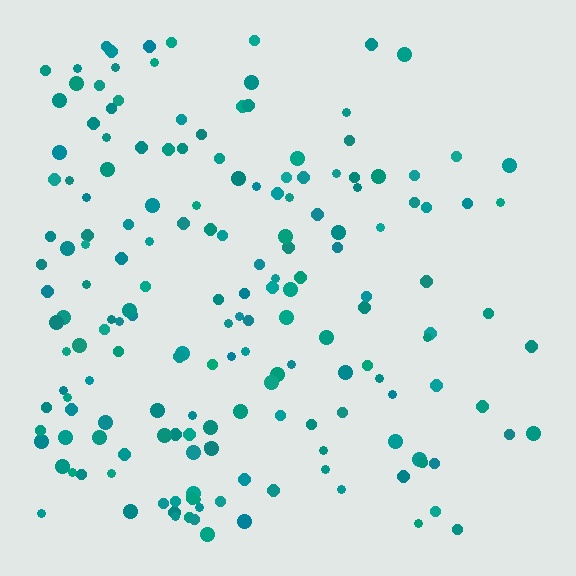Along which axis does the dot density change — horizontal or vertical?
Horizontal.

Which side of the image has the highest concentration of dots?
The left.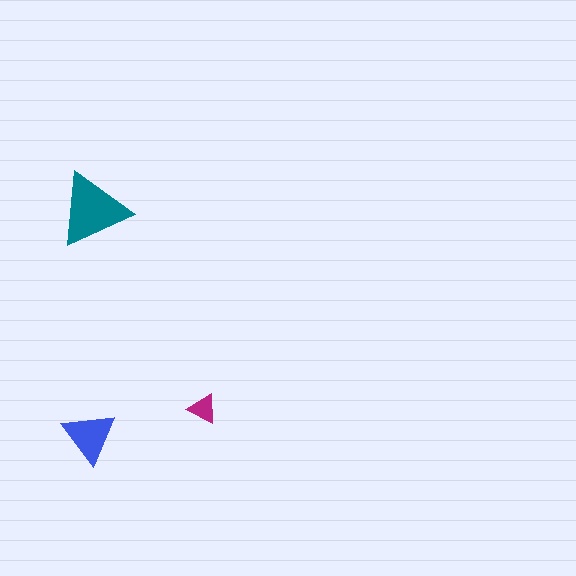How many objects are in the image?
There are 3 objects in the image.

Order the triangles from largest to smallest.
the teal one, the blue one, the magenta one.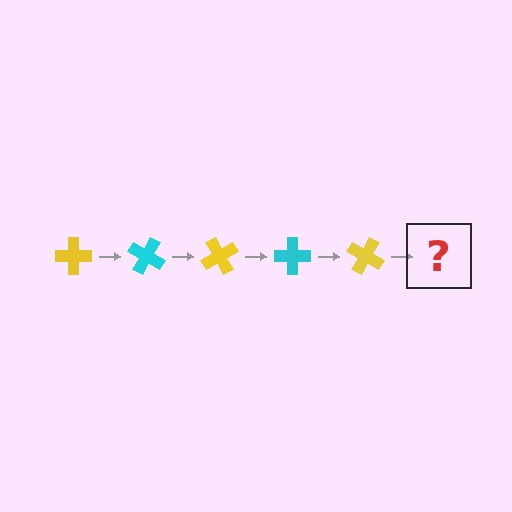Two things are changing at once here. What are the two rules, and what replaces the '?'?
The two rules are that it rotates 30 degrees each step and the color cycles through yellow and cyan. The '?' should be a cyan cross, rotated 150 degrees from the start.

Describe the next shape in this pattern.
It should be a cyan cross, rotated 150 degrees from the start.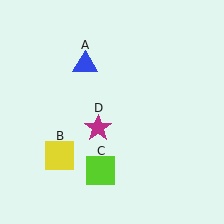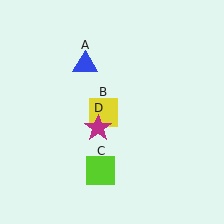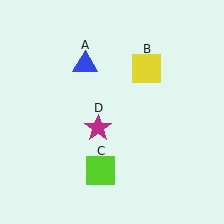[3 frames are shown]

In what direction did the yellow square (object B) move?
The yellow square (object B) moved up and to the right.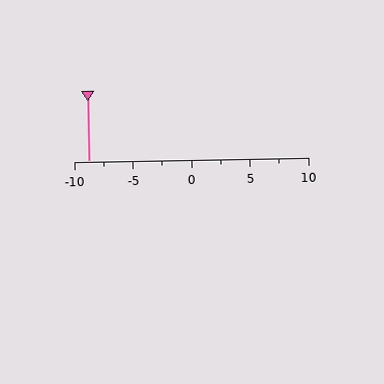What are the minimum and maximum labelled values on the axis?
The axis runs from -10 to 10.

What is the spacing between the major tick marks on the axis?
The major ticks are spaced 5 apart.